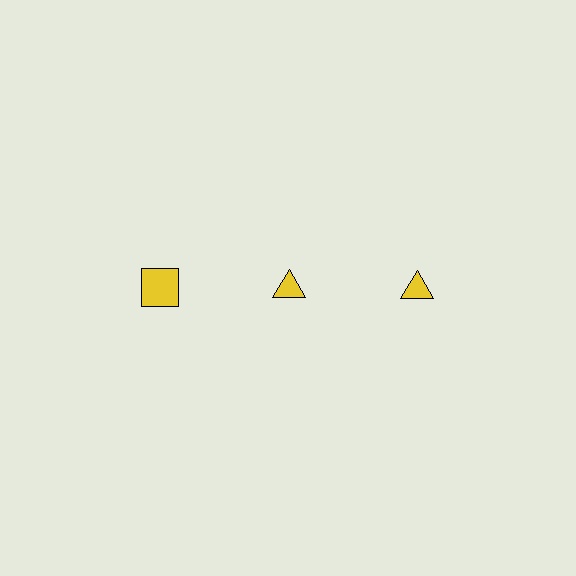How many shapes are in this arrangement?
There are 3 shapes arranged in a grid pattern.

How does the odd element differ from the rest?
It has a different shape: square instead of triangle.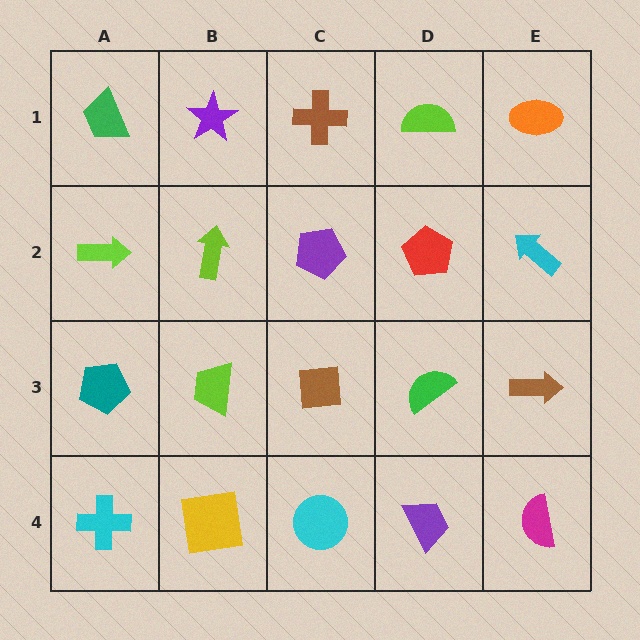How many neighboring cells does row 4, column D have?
3.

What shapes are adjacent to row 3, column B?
A lime arrow (row 2, column B), a yellow square (row 4, column B), a teal pentagon (row 3, column A), a brown square (row 3, column C).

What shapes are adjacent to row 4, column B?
A lime trapezoid (row 3, column B), a cyan cross (row 4, column A), a cyan circle (row 4, column C).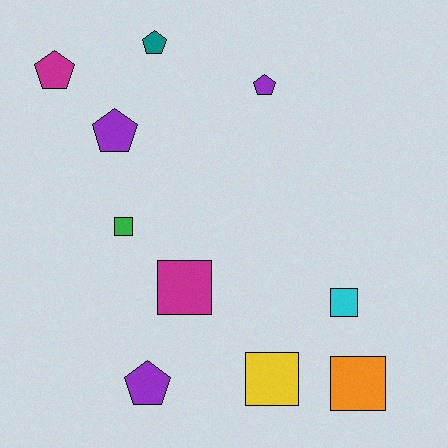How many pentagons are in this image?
There are 5 pentagons.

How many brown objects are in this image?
There are no brown objects.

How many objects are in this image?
There are 10 objects.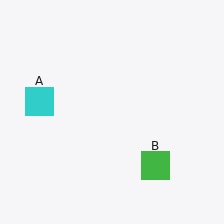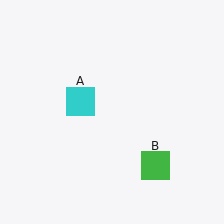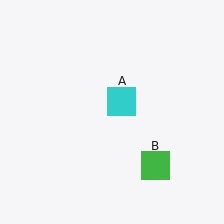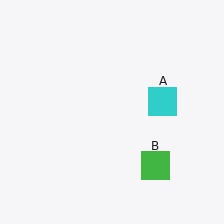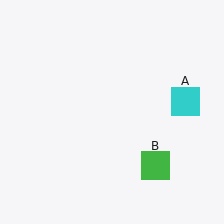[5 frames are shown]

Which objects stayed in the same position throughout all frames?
Green square (object B) remained stationary.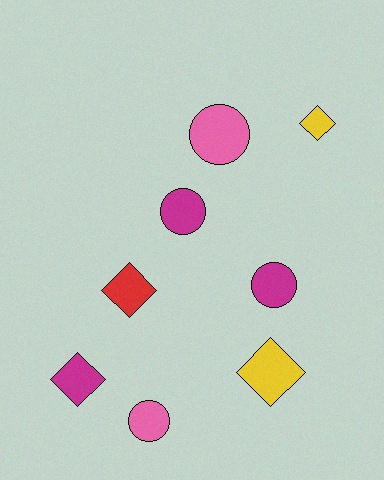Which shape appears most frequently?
Circle, with 4 objects.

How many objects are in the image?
There are 8 objects.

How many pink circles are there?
There are 2 pink circles.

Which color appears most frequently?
Magenta, with 3 objects.